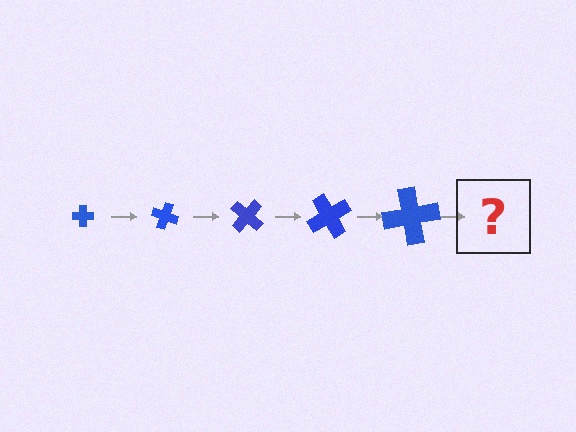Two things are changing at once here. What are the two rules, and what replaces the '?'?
The two rules are that the cross grows larger each step and it rotates 20 degrees each step. The '?' should be a cross, larger than the previous one and rotated 100 degrees from the start.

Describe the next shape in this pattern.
It should be a cross, larger than the previous one and rotated 100 degrees from the start.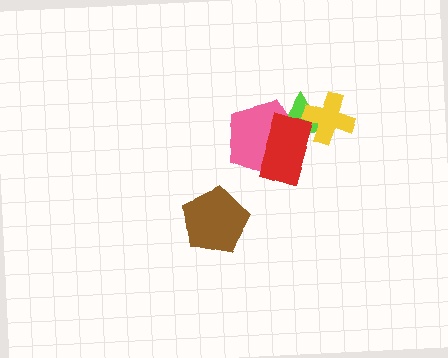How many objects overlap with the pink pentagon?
2 objects overlap with the pink pentagon.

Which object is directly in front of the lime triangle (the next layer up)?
The yellow cross is directly in front of the lime triangle.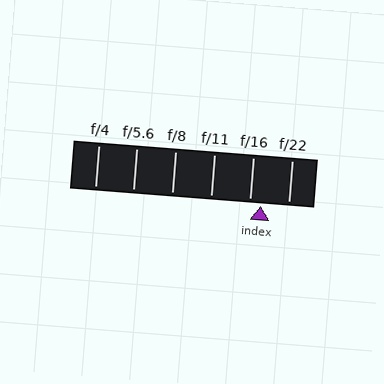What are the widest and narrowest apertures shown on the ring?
The widest aperture shown is f/4 and the narrowest is f/22.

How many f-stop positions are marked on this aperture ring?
There are 6 f-stop positions marked.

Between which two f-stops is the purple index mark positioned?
The index mark is between f/16 and f/22.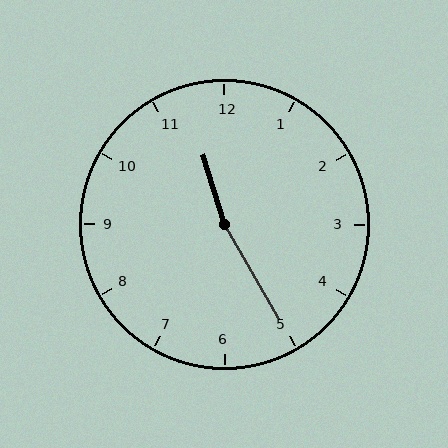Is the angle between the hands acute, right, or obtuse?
It is obtuse.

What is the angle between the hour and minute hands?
Approximately 168 degrees.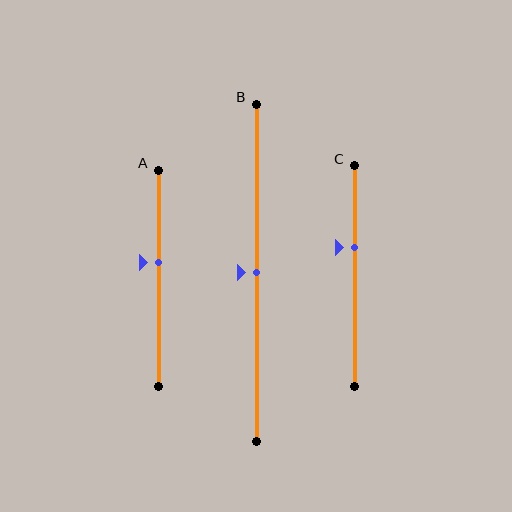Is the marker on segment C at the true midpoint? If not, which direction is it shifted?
No, the marker on segment C is shifted upward by about 13% of the segment length.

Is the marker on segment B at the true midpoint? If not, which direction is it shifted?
Yes, the marker on segment B is at the true midpoint.